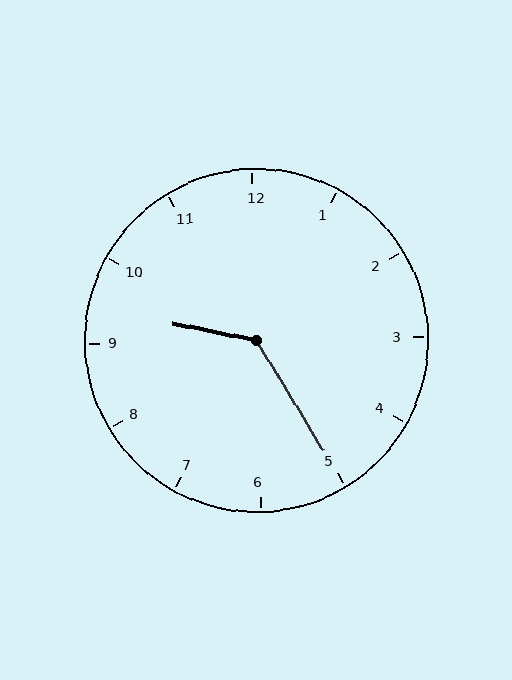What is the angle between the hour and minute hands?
Approximately 132 degrees.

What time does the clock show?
9:25.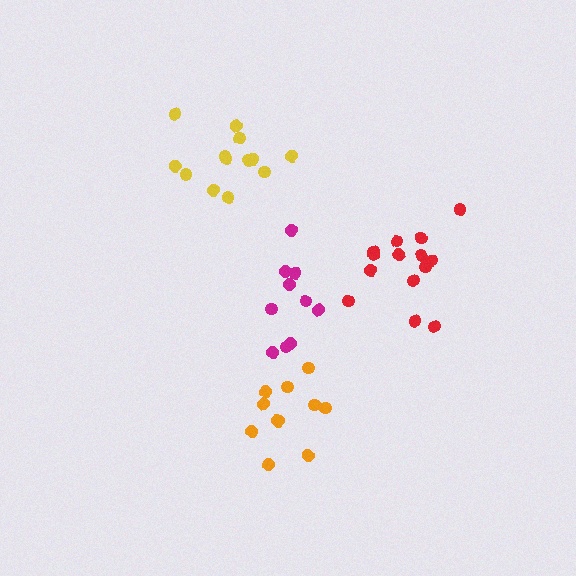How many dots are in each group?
Group 1: 11 dots, Group 2: 13 dots, Group 3: 10 dots, Group 4: 14 dots (48 total).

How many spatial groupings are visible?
There are 4 spatial groupings.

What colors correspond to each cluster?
The clusters are colored: orange, yellow, magenta, red.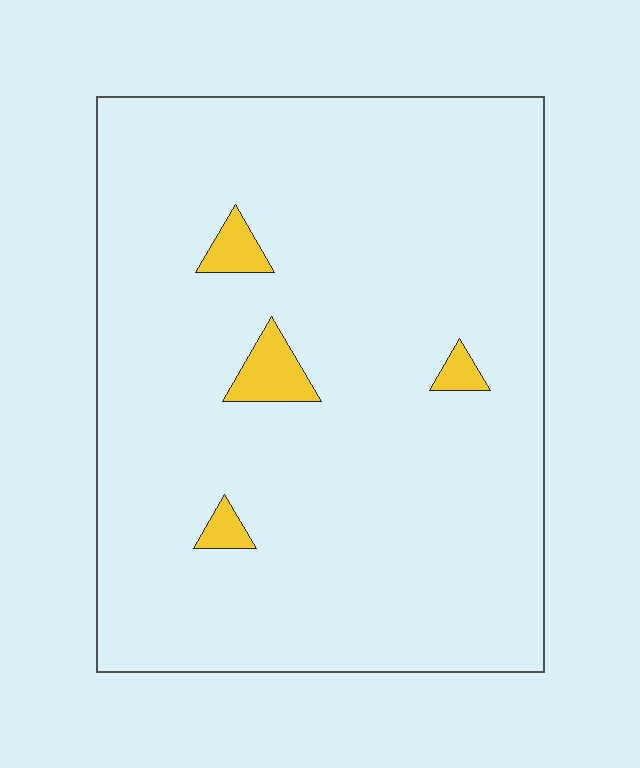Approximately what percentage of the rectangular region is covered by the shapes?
Approximately 5%.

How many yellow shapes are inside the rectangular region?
4.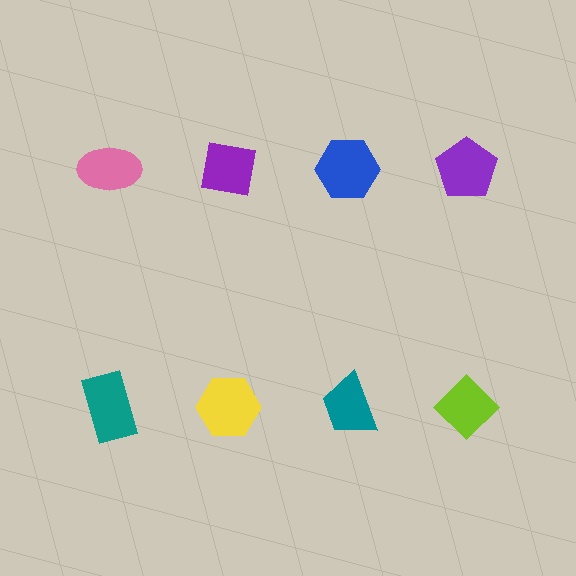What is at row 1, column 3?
A blue hexagon.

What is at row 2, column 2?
A yellow hexagon.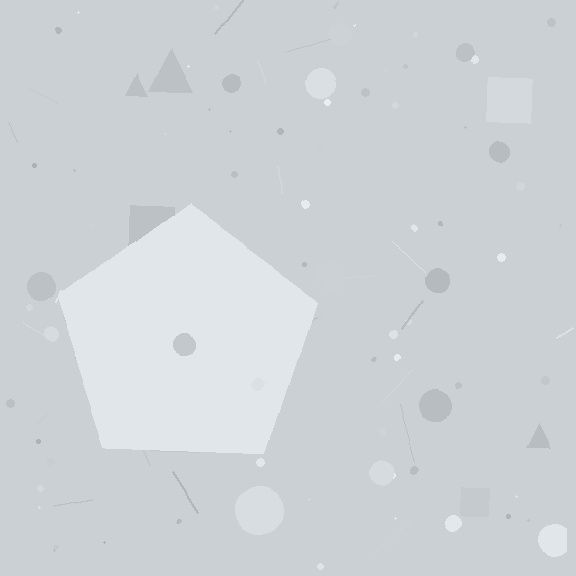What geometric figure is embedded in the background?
A pentagon is embedded in the background.